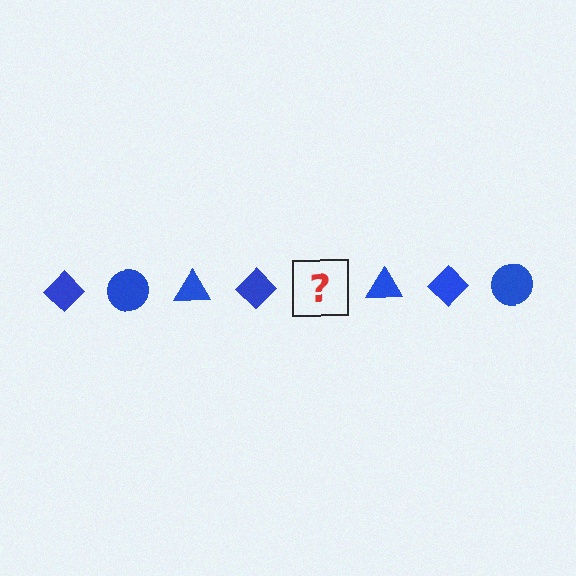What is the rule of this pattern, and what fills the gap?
The rule is that the pattern cycles through diamond, circle, triangle shapes in blue. The gap should be filled with a blue circle.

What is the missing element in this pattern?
The missing element is a blue circle.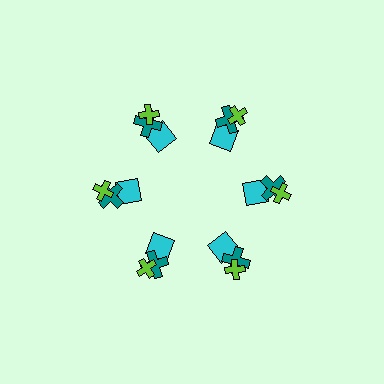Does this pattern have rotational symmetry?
Yes, this pattern has 6-fold rotational symmetry. It looks the same after rotating 60 degrees around the center.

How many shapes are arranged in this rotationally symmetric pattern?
There are 18 shapes, arranged in 6 groups of 3.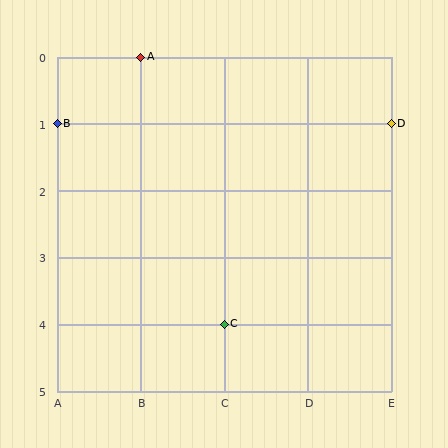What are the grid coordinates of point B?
Point B is at grid coordinates (A, 1).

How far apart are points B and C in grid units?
Points B and C are 2 columns and 3 rows apart (about 3.6 grid units diagonally).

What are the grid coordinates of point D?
Point D is at grid coordinates (E, 1).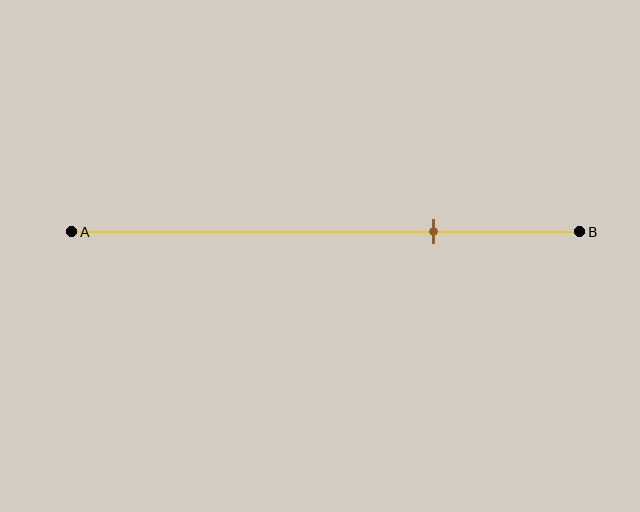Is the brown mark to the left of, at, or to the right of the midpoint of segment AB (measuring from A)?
The brown mark is to the right of the midpoint of segment AB.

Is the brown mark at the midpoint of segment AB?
No, the mark is at about 70% from A, not at the 50% midpoint.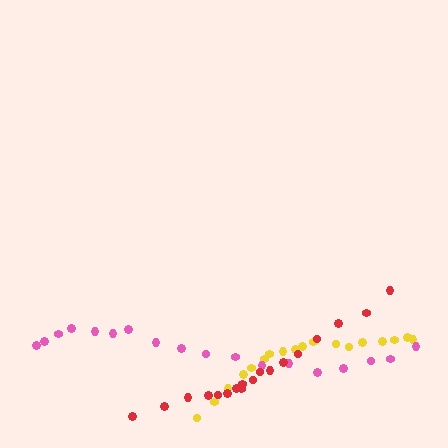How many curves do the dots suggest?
There are 3 distinct paths.